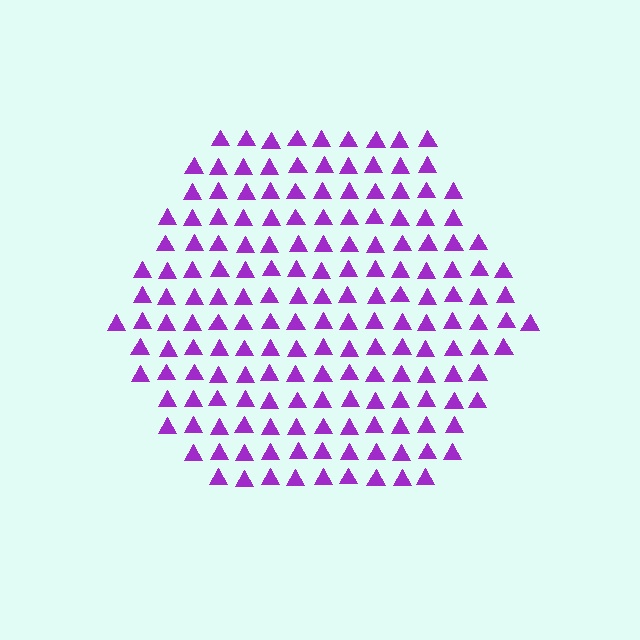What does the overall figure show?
The overall figure shows a hexagon.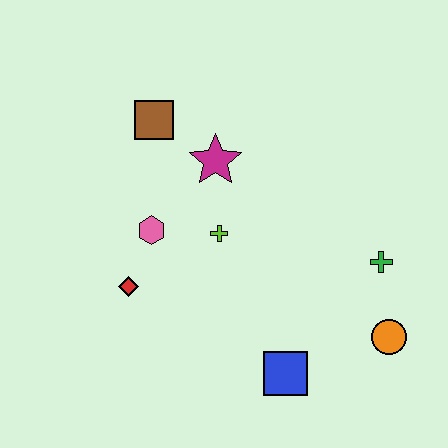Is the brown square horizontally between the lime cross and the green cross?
No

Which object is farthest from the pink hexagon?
The orange circle is farthest from the pink hexagon.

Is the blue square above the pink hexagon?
No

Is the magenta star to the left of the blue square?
Yes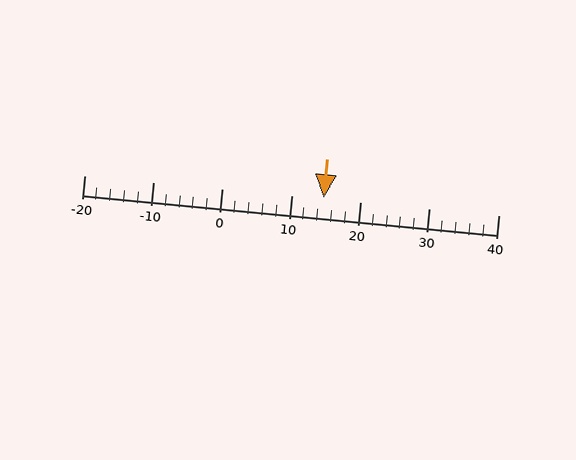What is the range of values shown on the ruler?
The ruler shows values from -20 to 40.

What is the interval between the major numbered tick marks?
The major tick marks are spaced 10 units apart.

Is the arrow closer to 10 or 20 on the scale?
The arrow is closer to 10.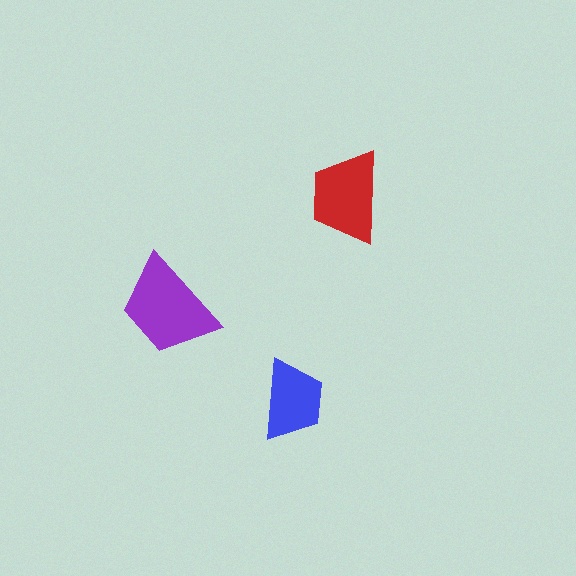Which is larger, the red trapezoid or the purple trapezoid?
The purple one.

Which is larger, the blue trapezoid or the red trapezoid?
The red one.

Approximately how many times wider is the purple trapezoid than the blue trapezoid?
About 1.5 times wider.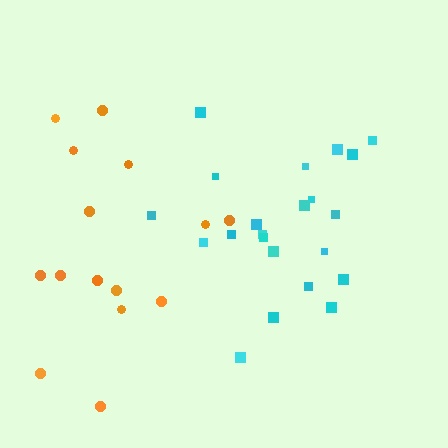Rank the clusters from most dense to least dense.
cyan, orange.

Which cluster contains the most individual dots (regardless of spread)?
Cyan (23).